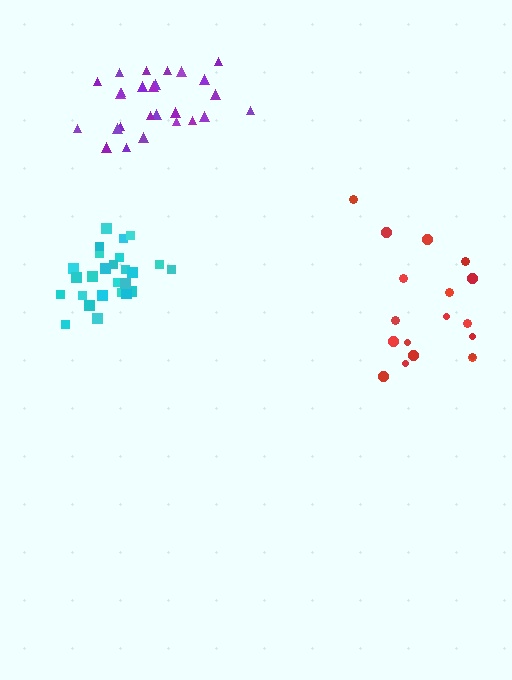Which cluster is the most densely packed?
Cyan.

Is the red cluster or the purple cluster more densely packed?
Purple.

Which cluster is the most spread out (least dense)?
Red.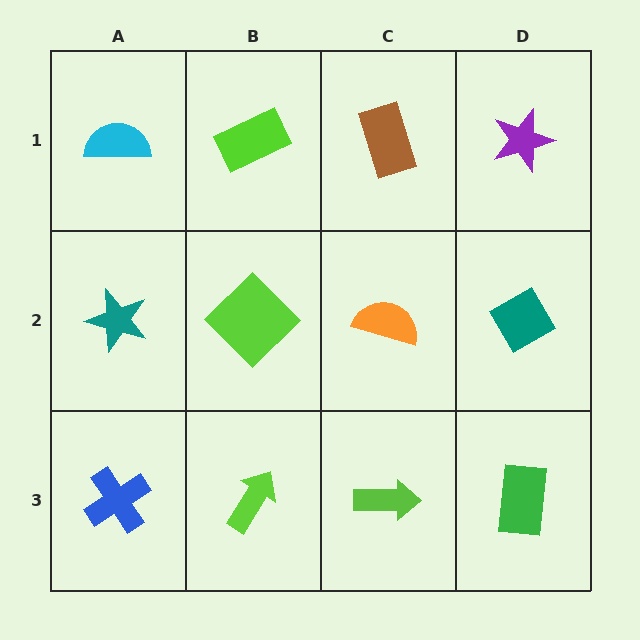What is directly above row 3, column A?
A teal star.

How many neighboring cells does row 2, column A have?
3.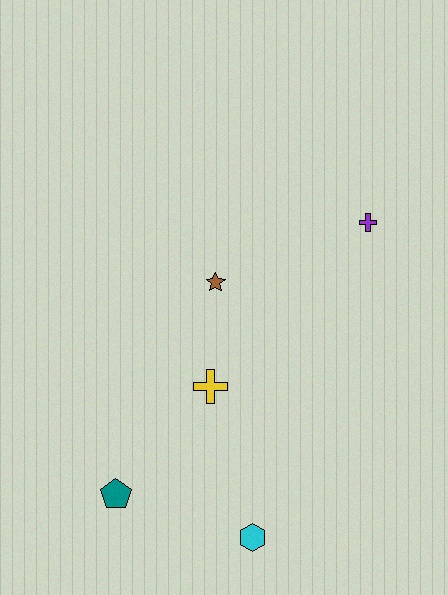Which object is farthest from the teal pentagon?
The purple cross is farthest from the teal pentagon.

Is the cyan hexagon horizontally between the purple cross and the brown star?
Yes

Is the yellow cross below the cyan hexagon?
No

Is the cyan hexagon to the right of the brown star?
Yes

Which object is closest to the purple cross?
The brown star is closest to the purple cross.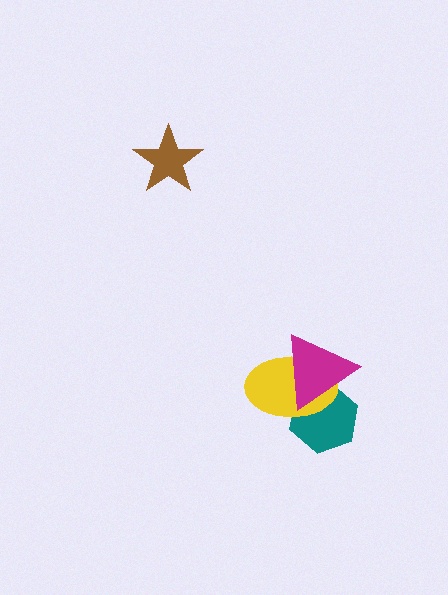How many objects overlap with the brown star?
0 objects overlap with the brown star.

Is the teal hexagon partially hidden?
Yes, it is partially covered by another shape.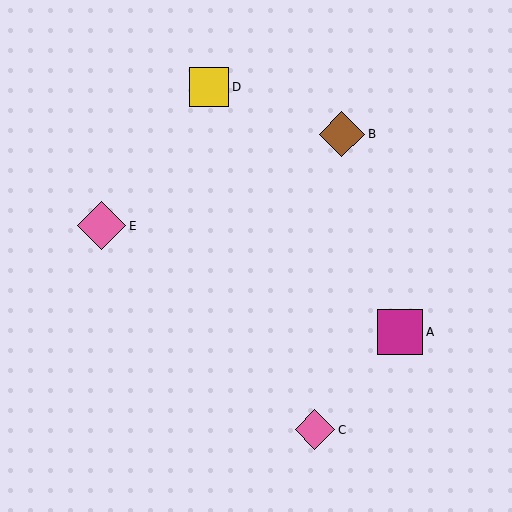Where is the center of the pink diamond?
The center of the pink diamond is at (315, 430).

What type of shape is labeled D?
Shape D is a yellow square.